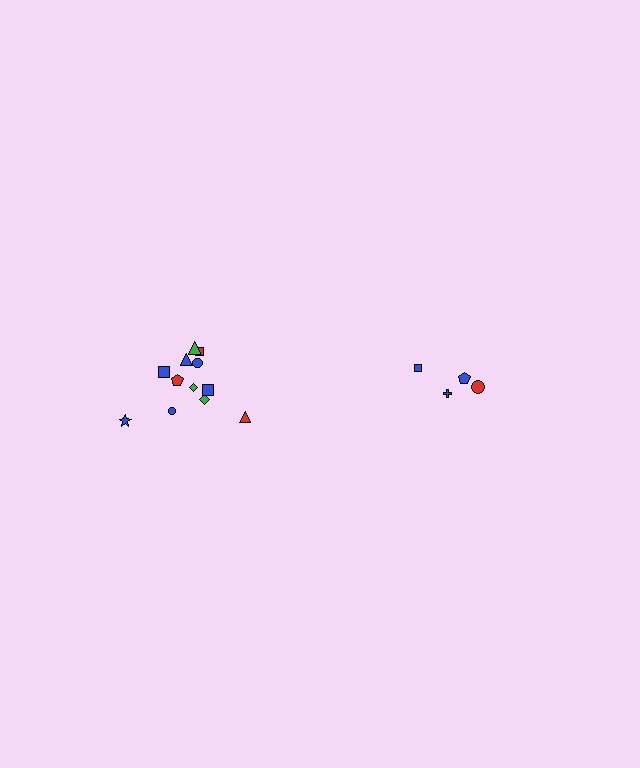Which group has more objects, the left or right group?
The left group.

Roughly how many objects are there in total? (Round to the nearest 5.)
Roughly 15 objects in total.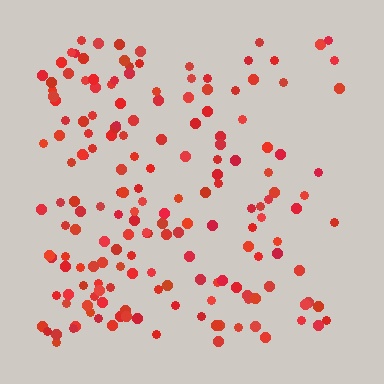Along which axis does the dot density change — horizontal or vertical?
Horizontal.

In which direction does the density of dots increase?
From right to left, with the left side densest.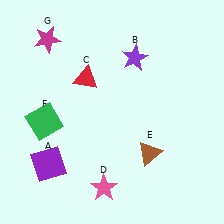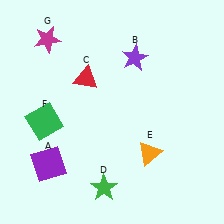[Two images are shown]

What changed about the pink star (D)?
In Image 1, D is pink. In Image 2, it changed to green.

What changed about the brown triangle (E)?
In Image 1, E is brown. In Image 2, it changed to orange.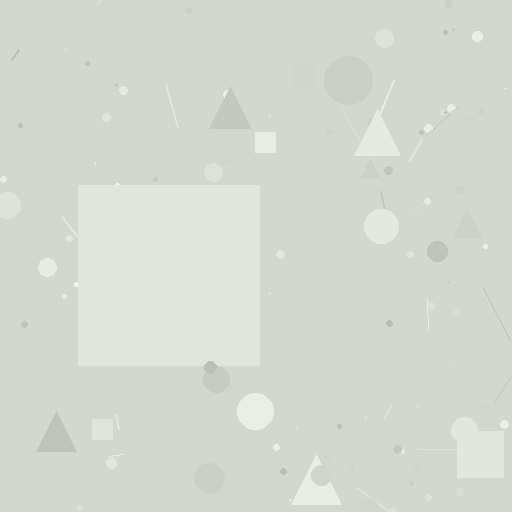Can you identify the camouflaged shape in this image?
The camouflaged shape is a square.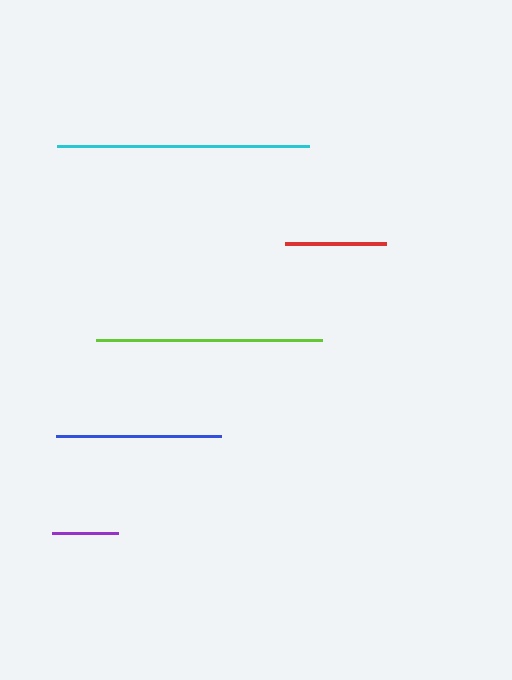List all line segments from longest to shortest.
From longest to shortest: cyan, lime, blue, red, purple.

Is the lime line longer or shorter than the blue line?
The lime line is longer than the blue line.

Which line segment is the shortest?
The purple line is the shortest at approximately 66 pixels.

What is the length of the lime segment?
The lime segment is approximately 226 pixels long.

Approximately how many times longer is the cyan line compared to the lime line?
The cyan line is approximately 1.1 times the length of the lime line.